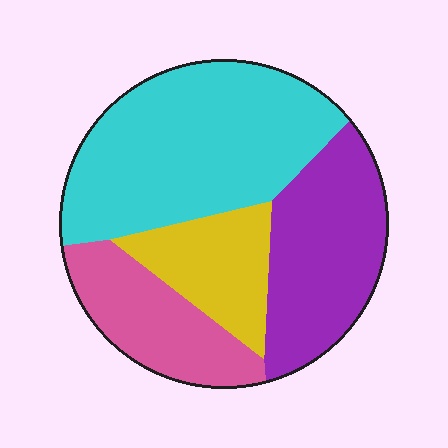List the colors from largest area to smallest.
From largest to smallest: cyan, purple, pink, yellow.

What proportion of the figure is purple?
Purple covers around 25% of the figure.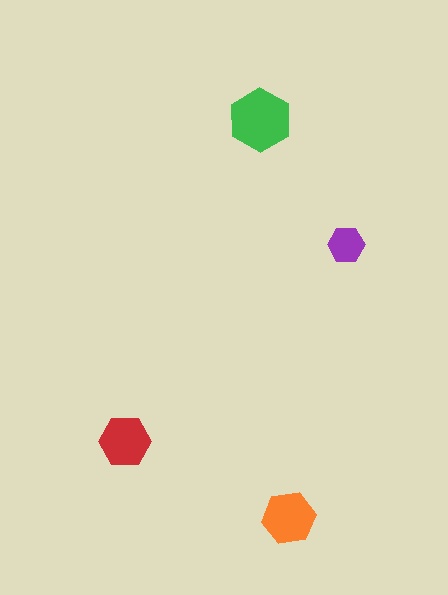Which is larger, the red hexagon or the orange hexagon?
The orange one.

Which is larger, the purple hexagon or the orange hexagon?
The orange one.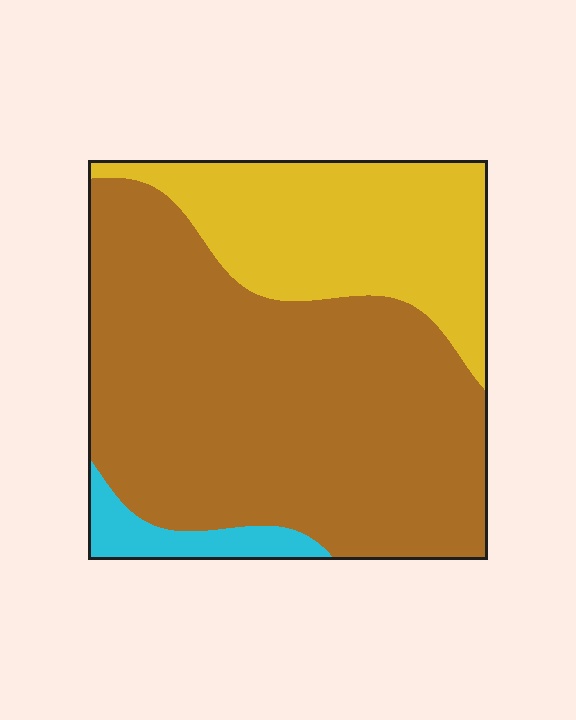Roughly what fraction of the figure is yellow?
Yellow takes up about one quarter (1/4) of the figure.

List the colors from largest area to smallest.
From largest to smallest: brown, yellow, cyan.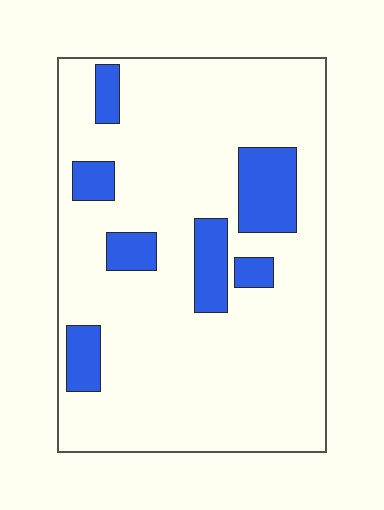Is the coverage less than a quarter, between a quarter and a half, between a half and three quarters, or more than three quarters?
Less than a quarter.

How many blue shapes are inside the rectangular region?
7.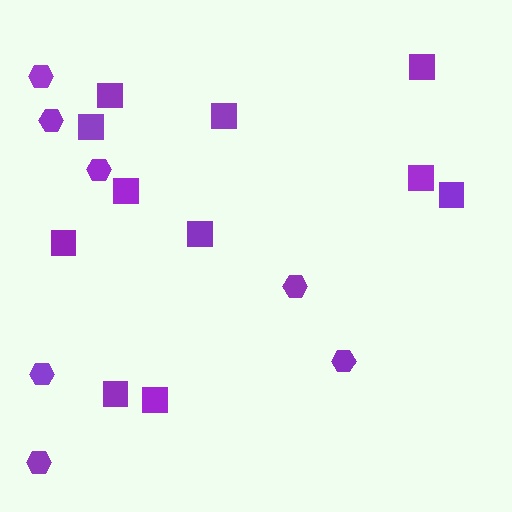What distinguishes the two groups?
There are 2 groups: one group of hexagons (7) and one group of squares (11).